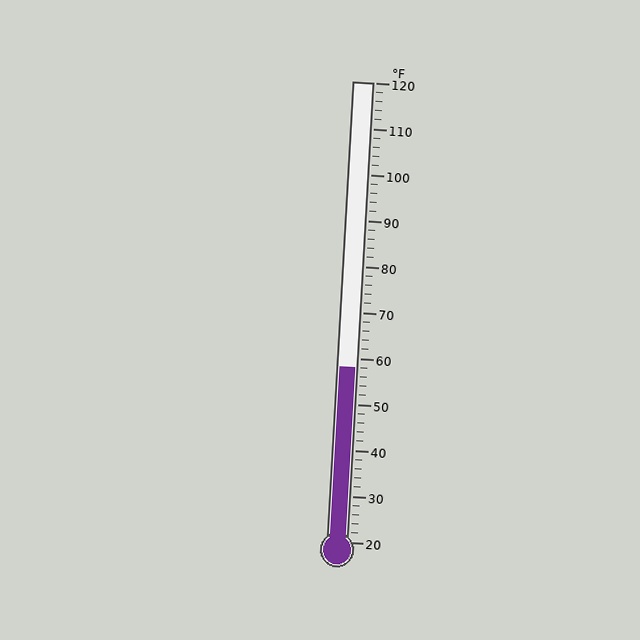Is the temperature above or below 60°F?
The temperature is below 60°F.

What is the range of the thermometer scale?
The thermometer scale ranges from 20°F to 120°F.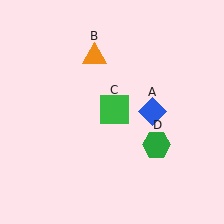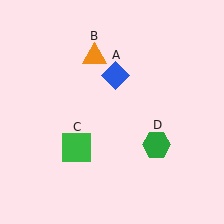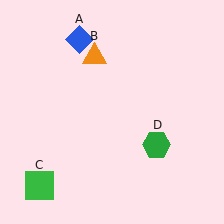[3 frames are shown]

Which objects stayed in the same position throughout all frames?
Orange triangle (object B) and green hexagon (object D) remained stationary.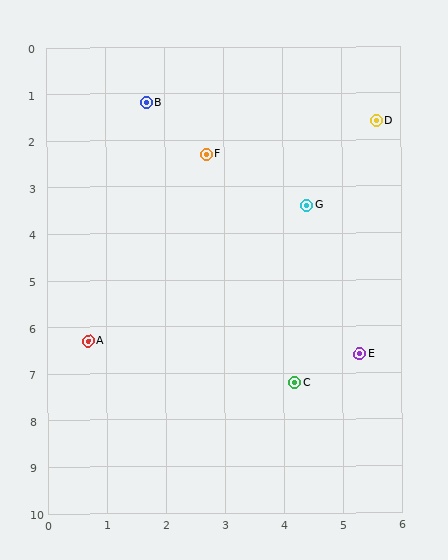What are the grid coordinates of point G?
Point G is at approximately (4.4, 3.4).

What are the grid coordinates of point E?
Point E is at approximately (5.3, 6.6).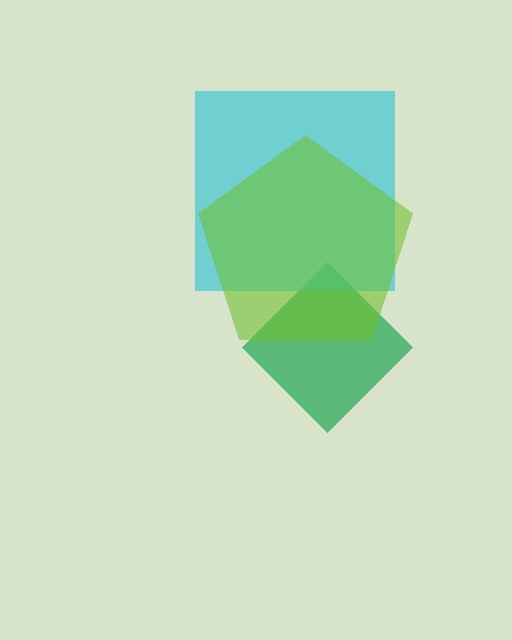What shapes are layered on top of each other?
The layered shapes are: a green diamond, a cyan square, a lime pentagon.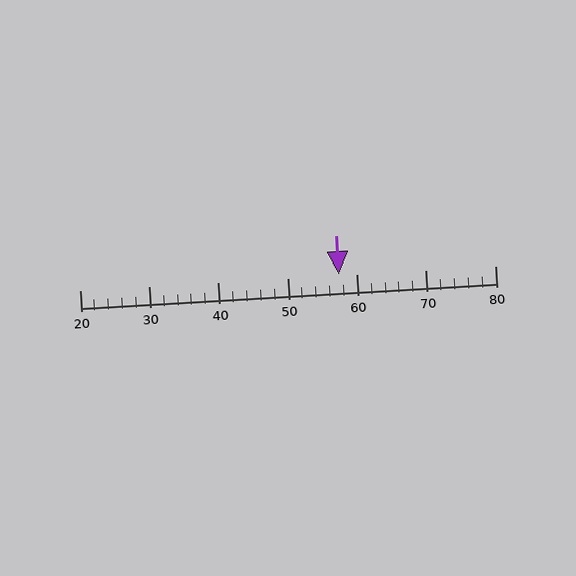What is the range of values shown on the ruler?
The ruler shows values from 20 to 80.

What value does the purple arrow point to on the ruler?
The purple arrow points to approximately 57.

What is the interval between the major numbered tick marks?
The major tick marks are spaced 10 units apart.